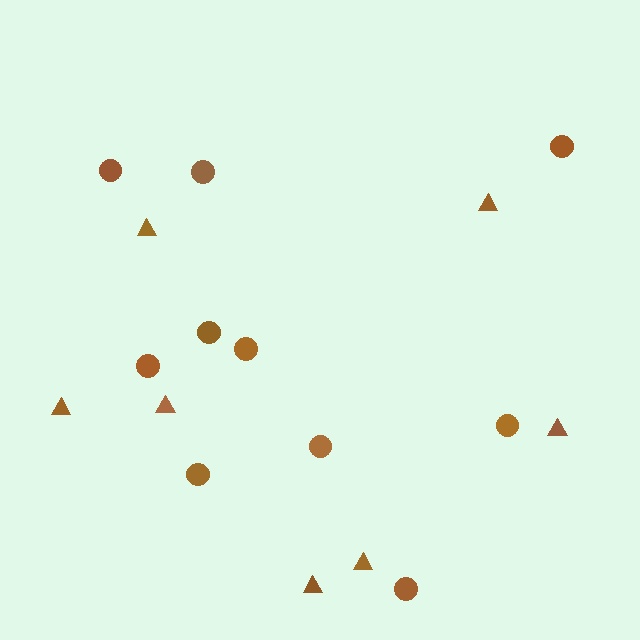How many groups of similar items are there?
There are 2 groups: one group of triangles (7) and one group of circles (10).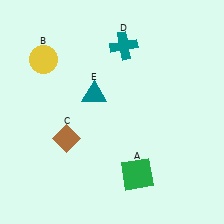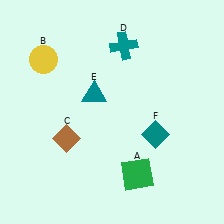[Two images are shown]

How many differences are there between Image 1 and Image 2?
There is 1 difference between the two images.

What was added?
A teal diamond (F) was added in Image 2.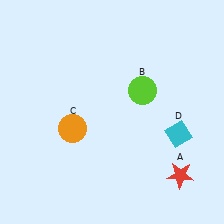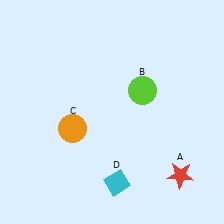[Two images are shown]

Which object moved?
The cyan diamond (D) moved left.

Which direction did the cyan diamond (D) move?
The cyan diamond (D) moved left.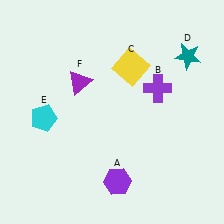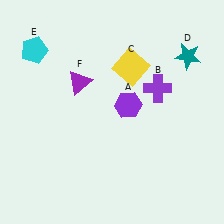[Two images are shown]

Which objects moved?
The objects that moved are: the purple hexagon (A), the cyan pentagon (E).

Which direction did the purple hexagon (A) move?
The purple hexagon (A) moved up.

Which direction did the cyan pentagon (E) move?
The cyan pentagon (E) moved up.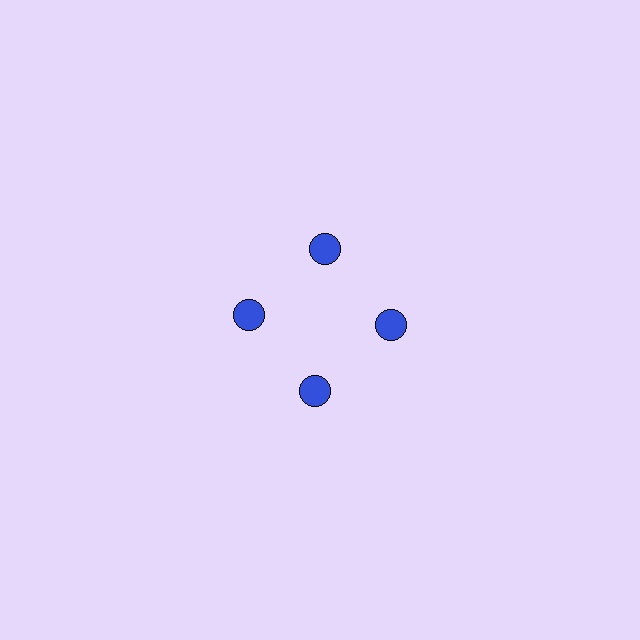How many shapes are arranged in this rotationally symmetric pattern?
There are 4 shapes, arranged in 4 groups of 1.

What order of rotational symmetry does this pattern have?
This pattern has 4-fold rotational symmetry.